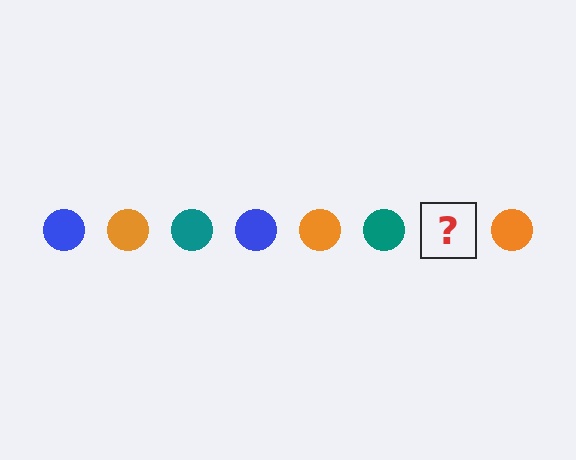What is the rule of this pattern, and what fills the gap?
The rule is that the pattern cycles through blue, orange, teal circles. The gap should be filled with a blue circle.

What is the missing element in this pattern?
The missing element is a blue circle.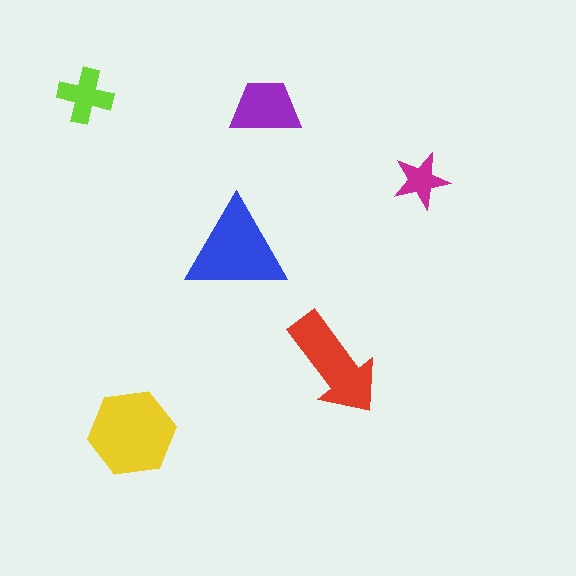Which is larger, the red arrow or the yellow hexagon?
The yellow hexagon.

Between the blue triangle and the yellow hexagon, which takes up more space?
The yellow hexagon.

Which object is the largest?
The yellow hexagon.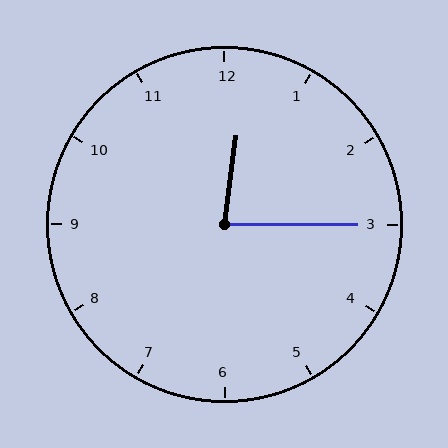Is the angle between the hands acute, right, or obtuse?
It is acute.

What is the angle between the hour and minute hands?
Approximately 82 degrees.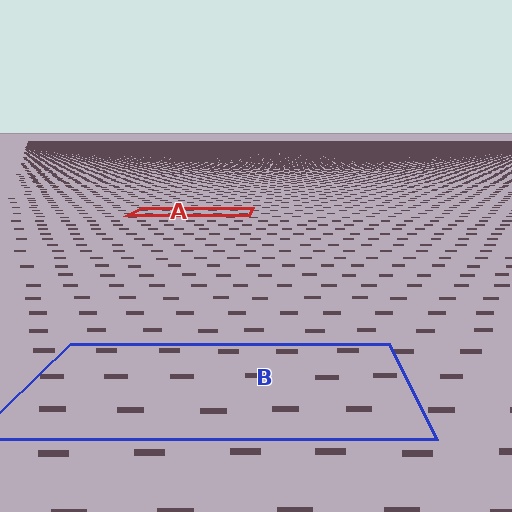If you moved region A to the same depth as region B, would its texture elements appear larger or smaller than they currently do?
They would appear larger. At a closer depth, the same texture elements are projected at a bigger on-screen size.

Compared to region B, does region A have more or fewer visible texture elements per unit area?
Region A has more texture elements per unit area — they are packed more densely because it is farther away.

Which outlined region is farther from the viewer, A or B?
Region A is farther from the viewer — the texture elements inside it appear smaller and more densely packed.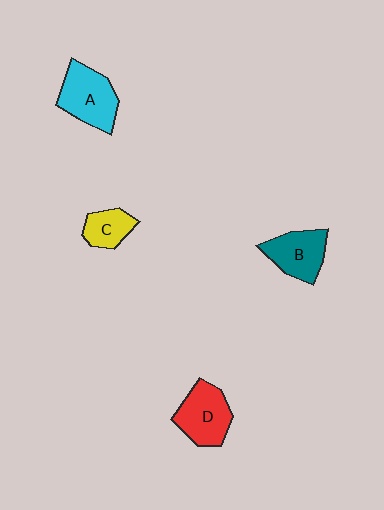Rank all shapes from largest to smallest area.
From largest to smallest: A (cyan), D (red), B (teal), C (yellow).